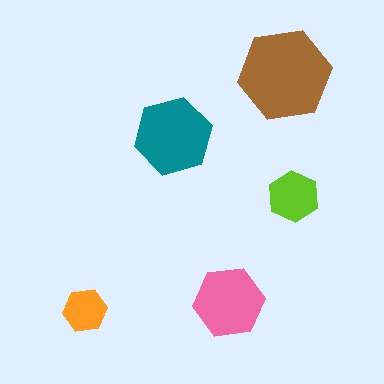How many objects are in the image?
There are 5 objects in the image.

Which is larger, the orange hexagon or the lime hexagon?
The lime one.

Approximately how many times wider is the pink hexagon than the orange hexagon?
About 1.5 times wider.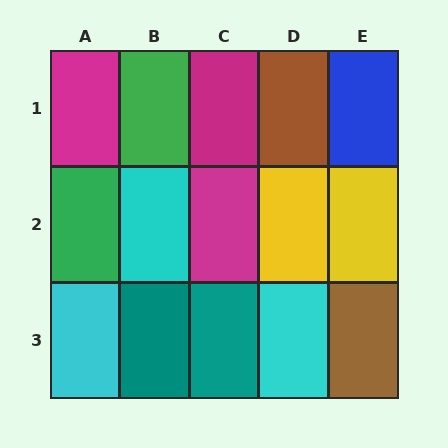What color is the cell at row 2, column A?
Green.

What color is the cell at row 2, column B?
Cyan.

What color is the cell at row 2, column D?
Yellow.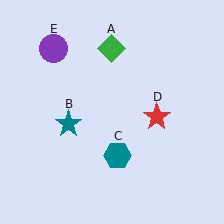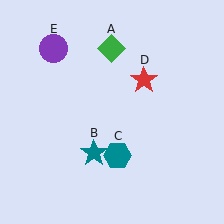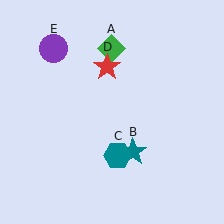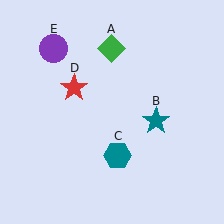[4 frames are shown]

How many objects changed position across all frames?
2 objects changed position: teal star (object B), red star (object D).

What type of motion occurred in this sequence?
The teal star (object B), red star (object D) rotated counterclockwise around the center of the scene.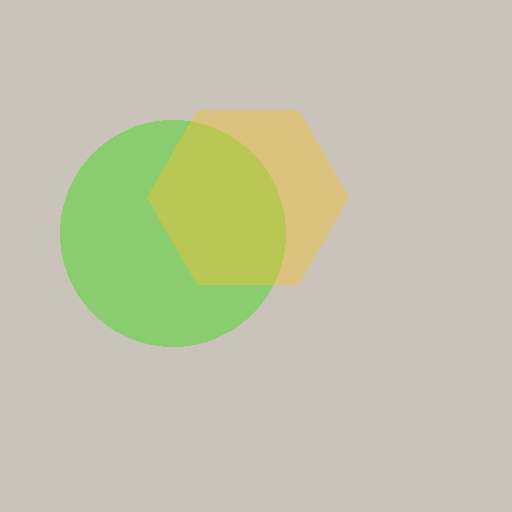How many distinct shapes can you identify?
There are 2 distinct shapes: a lime circle, a yellow hexagon.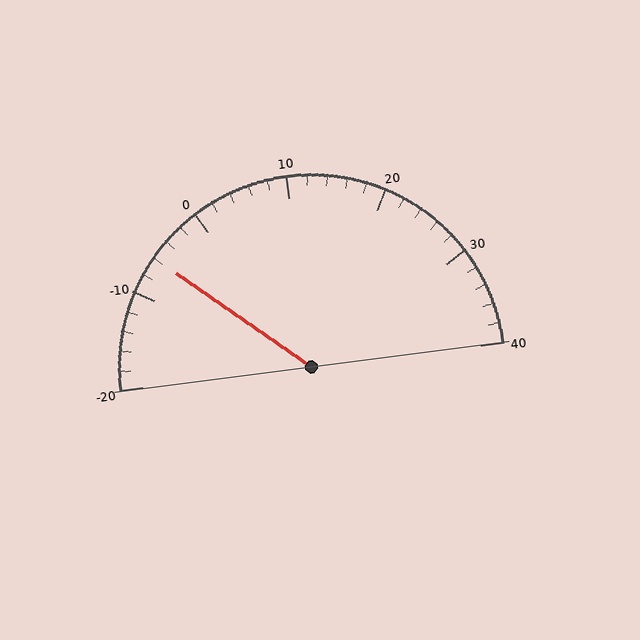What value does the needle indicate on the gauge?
The needle indicates approximately -6.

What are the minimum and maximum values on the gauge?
The gauge ranges from -20 to 40.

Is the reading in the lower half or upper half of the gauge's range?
The reading is in the lower half of the range (-20 to 40).